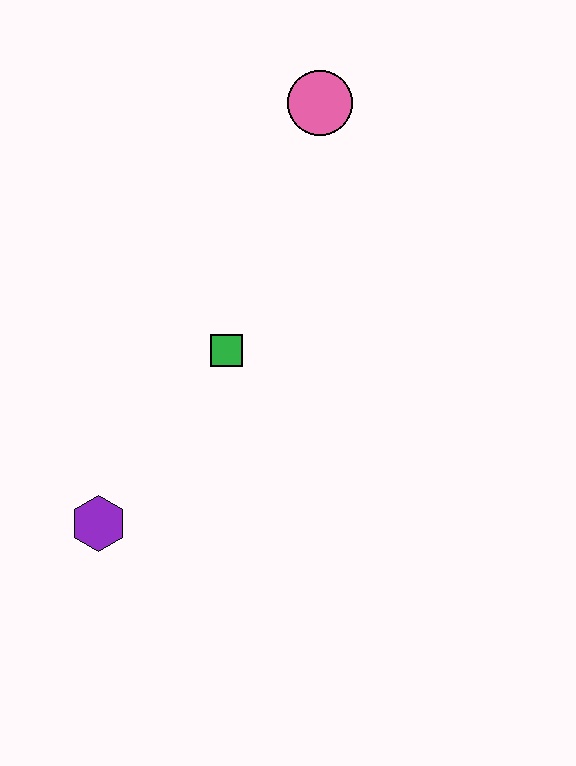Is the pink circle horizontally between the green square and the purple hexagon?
No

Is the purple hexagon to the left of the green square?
Yes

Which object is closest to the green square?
The purple hexagon is closest to the green square.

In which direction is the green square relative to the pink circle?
The green square is below the pink circle.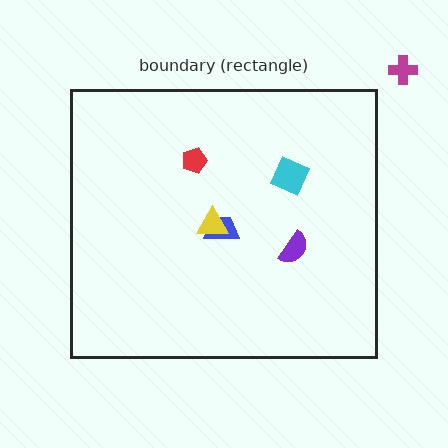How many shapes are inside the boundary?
5 inside, 1 outside.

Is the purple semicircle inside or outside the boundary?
Inside.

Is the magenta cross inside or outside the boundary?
Outside.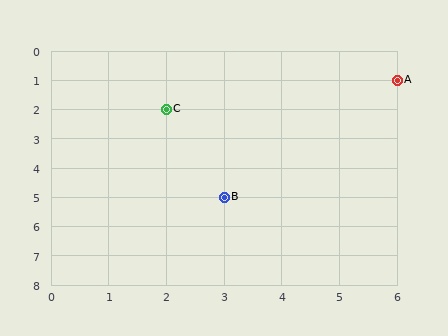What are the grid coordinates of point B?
Point B is at grid coordinates (3, 5).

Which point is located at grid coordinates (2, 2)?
Point C is at (2, 2).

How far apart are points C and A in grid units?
Points C and A are 4 columns and 1 row apart (about 4.1 grid units diagonally).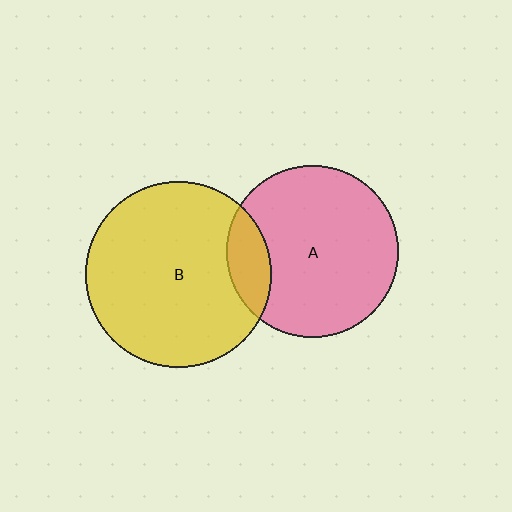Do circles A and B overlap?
Yes.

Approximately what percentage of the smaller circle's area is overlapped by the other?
Approximately 15%.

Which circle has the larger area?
Circle B (yellow).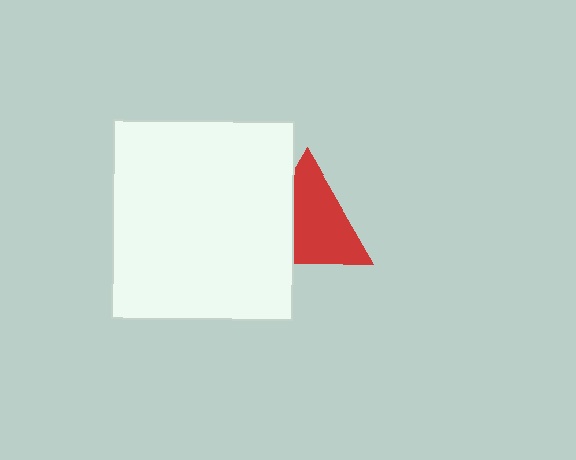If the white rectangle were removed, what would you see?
You would see the complete red triangle.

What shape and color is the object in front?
The object in front is a white rectangle.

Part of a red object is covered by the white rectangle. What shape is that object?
It is a triangle.